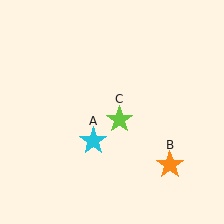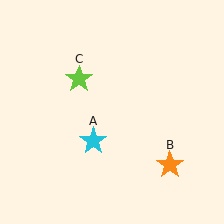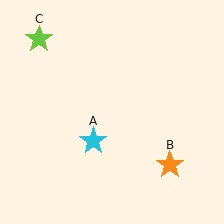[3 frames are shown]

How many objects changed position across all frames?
1 object changed position: lime star (object C).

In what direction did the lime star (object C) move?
The lime star (object C) moved up and to the left.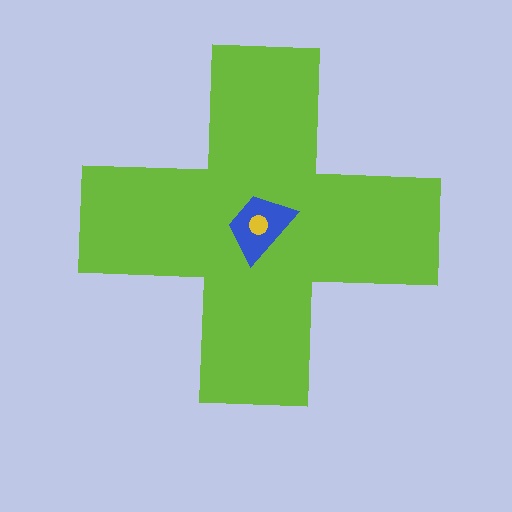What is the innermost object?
The yellow circle.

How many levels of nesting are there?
3.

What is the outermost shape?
The lime cross.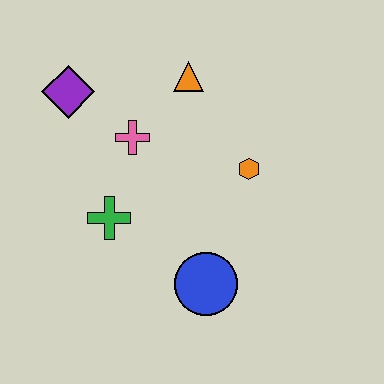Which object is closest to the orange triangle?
The pink cross is closest to the orange triangle.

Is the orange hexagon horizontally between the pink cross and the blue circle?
No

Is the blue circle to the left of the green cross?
No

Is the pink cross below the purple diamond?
Yes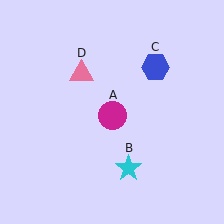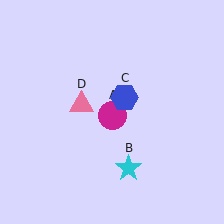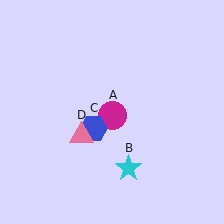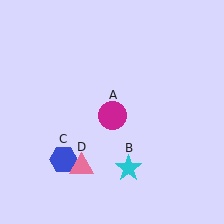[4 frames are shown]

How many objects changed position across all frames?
2 objects changed position: blue hexagon (object C), pink triangle (object D).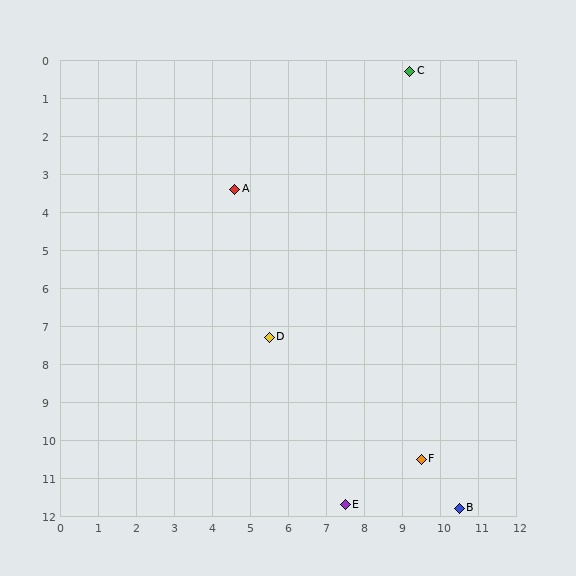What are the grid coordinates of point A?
Point A is at approximately (4.6, 3.4).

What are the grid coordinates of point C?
Point C is at approximately (9.2, 0.3).